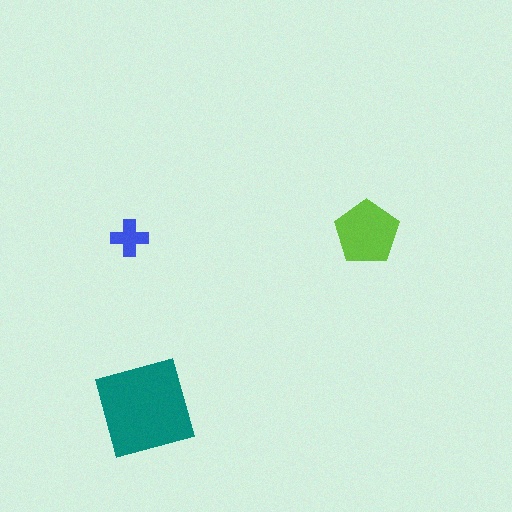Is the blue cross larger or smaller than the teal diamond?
Smaller.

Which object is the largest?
The teal diamond.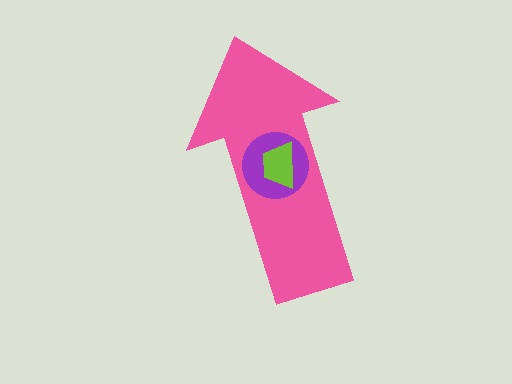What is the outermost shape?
The pink arrow.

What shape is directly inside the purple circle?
The lime trapezoid.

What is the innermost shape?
The lime trapezoid.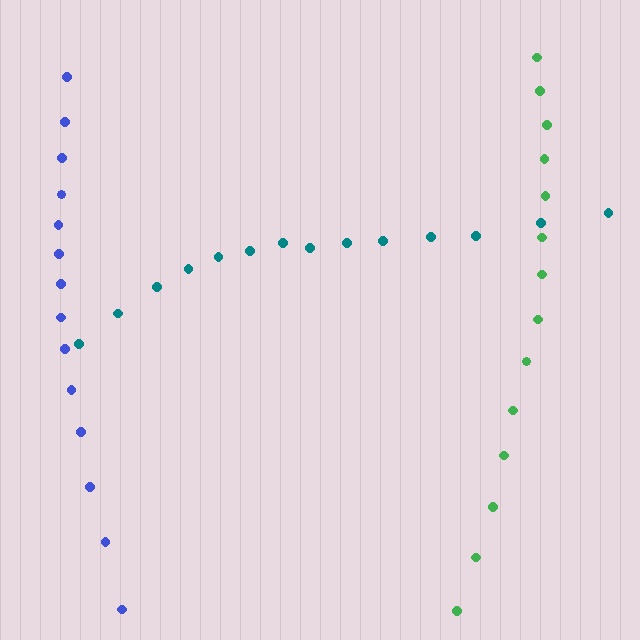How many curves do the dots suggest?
There are 3 distinct paths.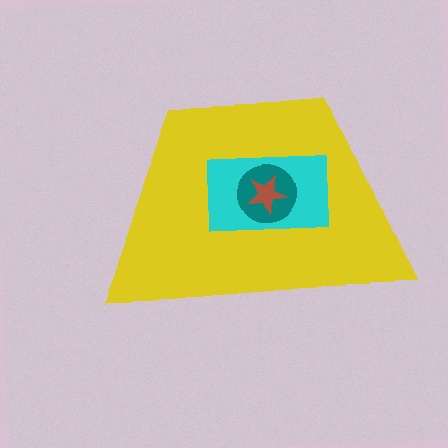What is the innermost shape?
The brown star.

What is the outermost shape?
The yellow trapezoid.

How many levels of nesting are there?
4.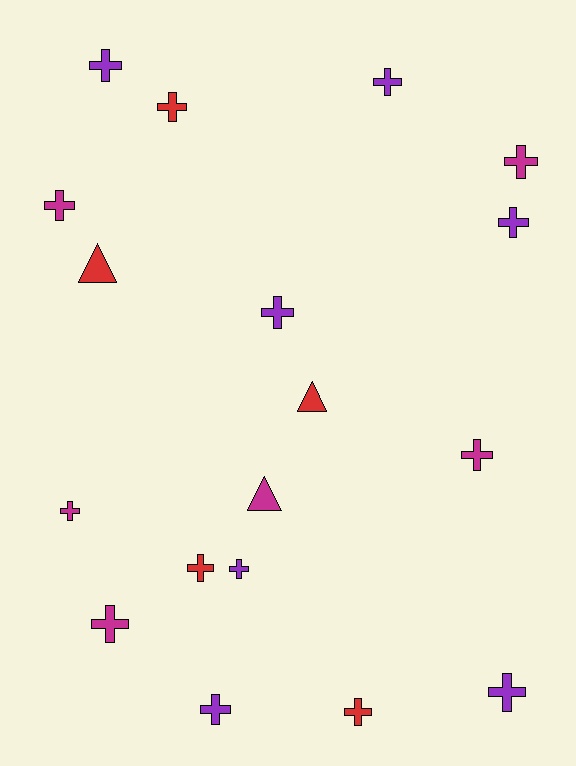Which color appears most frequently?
Purple, with 7 objects.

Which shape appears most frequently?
Cross, with 15 objects.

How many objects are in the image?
There are 18 objects.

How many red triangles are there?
There are 2 red triangles.